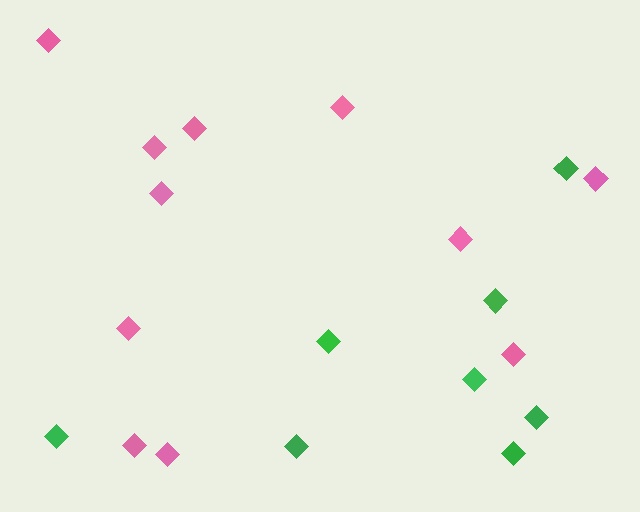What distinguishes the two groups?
There are 2 groups: one group of pink diamonds (11) and one group of green diamonds (8).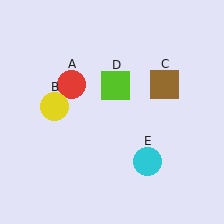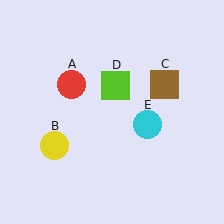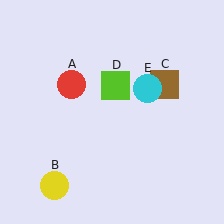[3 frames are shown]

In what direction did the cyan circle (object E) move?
The cyan circle (object E) moved up.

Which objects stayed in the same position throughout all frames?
Red circle (object A) and brown square (object C) and lime square (object D) remained stationary.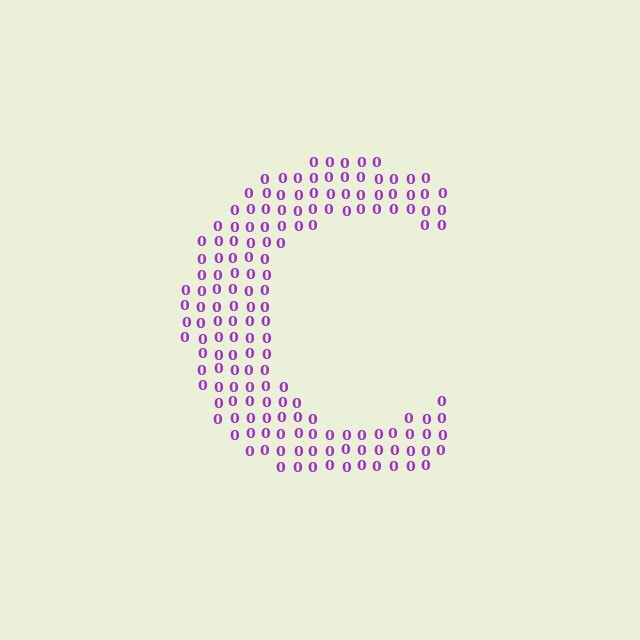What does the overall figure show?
The overall figure shows the letter C.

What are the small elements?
The small elements are digit 0's.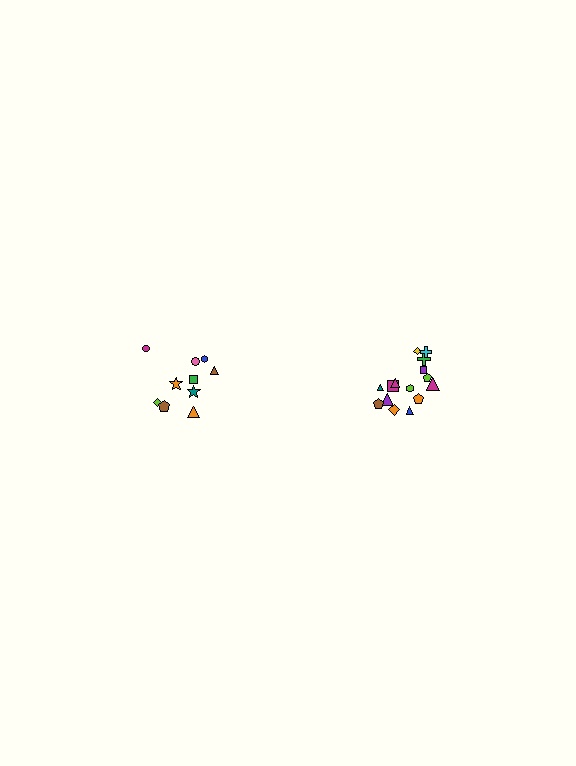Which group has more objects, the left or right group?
The right group.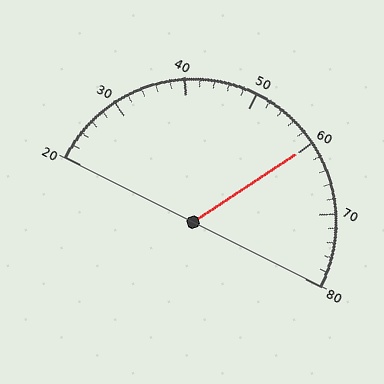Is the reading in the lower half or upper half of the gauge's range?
The reading is in the upper half of the range (20 to 80).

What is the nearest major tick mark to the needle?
The nearest major tick mark is 60.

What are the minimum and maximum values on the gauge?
The gauge ranges from 20 to 80.